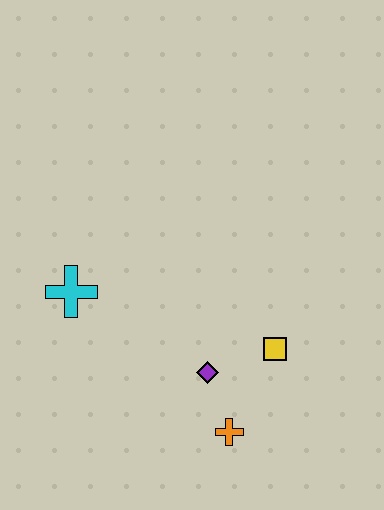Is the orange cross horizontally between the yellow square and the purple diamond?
Yes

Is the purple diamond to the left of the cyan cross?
No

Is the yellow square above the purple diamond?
Yes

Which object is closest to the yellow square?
The purple diamond is closest to the yellow square.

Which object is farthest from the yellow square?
The cyan cross is farthest from the yellow square.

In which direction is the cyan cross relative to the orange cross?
The cyan cross is to the left of the orange cross.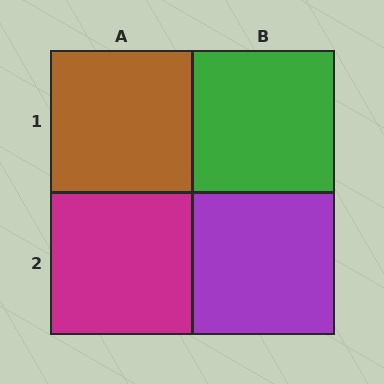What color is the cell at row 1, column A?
Brown.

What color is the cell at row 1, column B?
Green.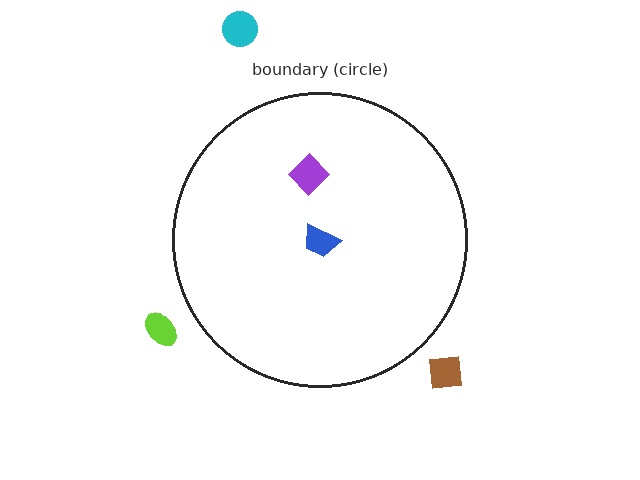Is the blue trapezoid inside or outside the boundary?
Inside.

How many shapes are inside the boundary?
2 inside, 3 outside.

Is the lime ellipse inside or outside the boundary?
Outside.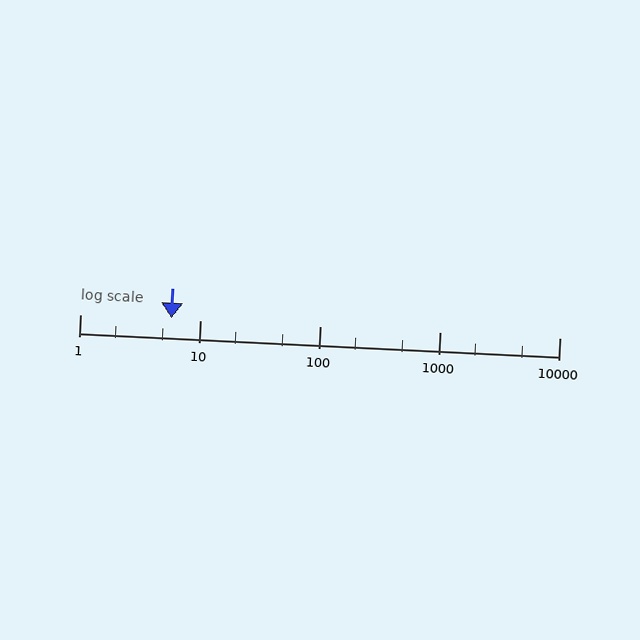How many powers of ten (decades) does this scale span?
The scale spans 4 decades, from 1 to 10000.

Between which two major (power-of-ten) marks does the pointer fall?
The pointer is between 1 and 10.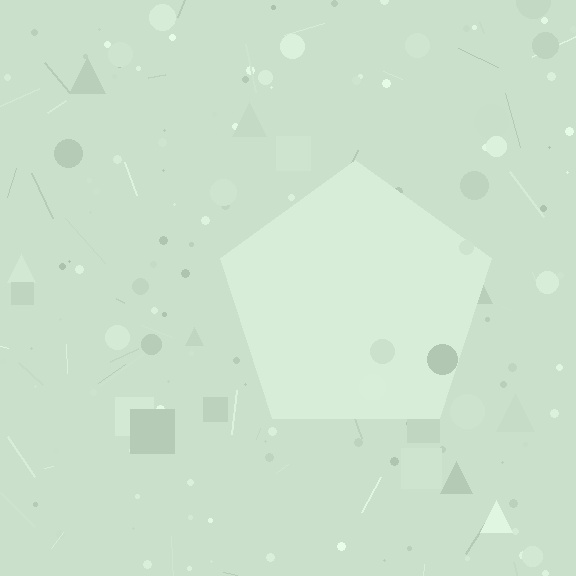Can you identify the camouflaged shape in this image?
The camouflaged shape is a pentagon.